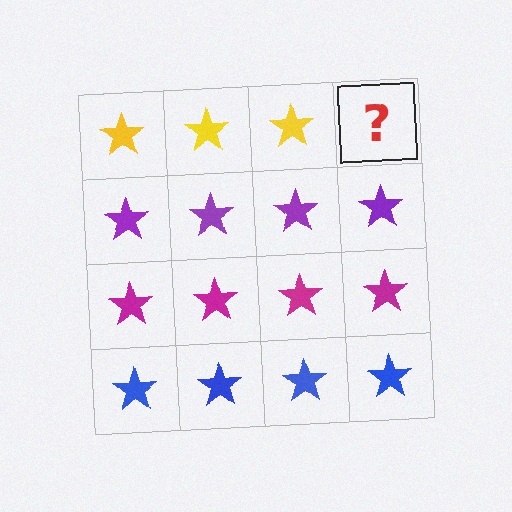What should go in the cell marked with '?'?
The missing cell should contain a yellow star.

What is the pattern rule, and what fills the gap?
The rule is that each row has a consistent color. The gap should be filled with a yellow star.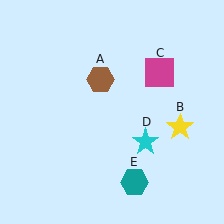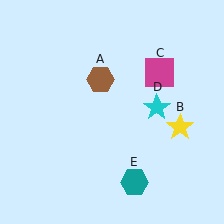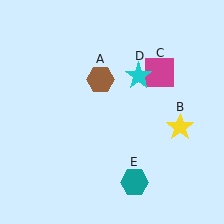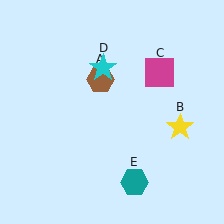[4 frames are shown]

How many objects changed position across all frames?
1 object changed position: cyan star (object D).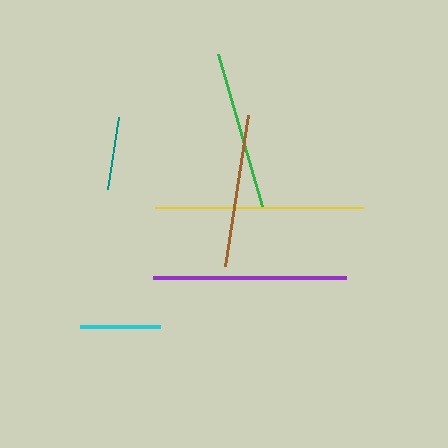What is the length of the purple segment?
The purple segment is approximately 193 pixels long.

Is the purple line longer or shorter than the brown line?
The purple line is longer than the brown line.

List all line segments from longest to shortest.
From longest to shortest: yellow, purple, green, brown, cyan, teal.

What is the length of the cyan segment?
The cyan segment is approximately 80 pixels long.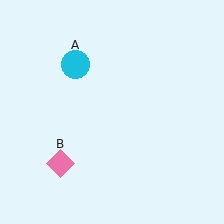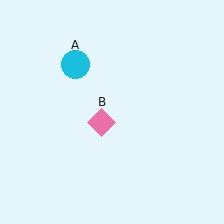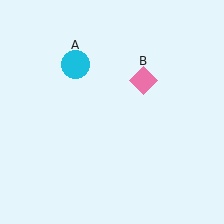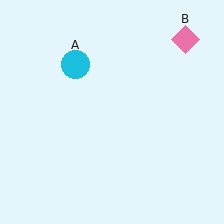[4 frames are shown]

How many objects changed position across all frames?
1 object changed position: pink diamond (object B).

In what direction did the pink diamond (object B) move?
The pink diamond (object B) moved up and to the right.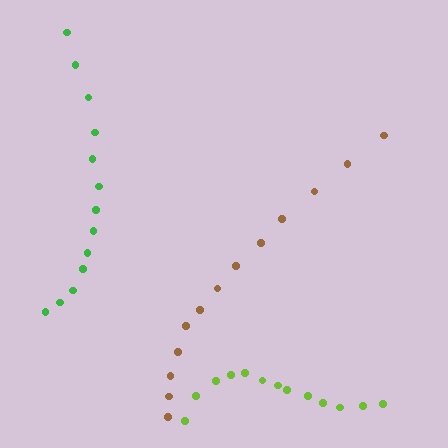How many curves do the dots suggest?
There are 3 distinct paths.